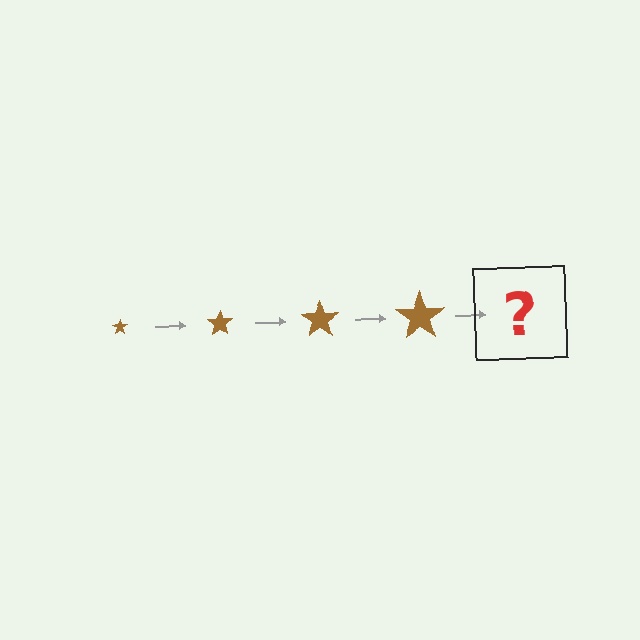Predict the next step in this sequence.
The next step is a brown star, larger than the previous one.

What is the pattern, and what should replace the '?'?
The pattern is that the star gets progressively larger each step. The '?' should be a brown star, larger than the previous one.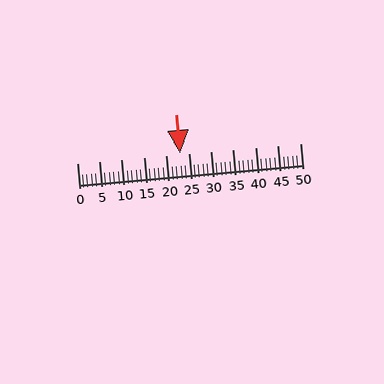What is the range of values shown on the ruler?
The ruler shows values from 0 to 50.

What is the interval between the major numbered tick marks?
The major tick marks are spaced 5 units apart.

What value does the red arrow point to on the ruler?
The red arrow points to approximately 23.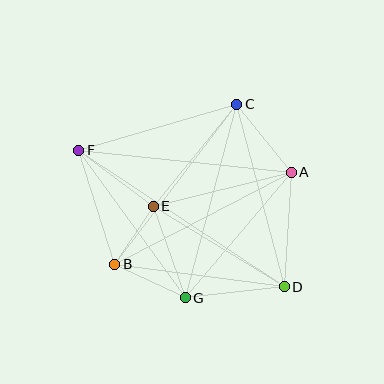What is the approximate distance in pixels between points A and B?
The distance between A and B is approximately 199 pixels.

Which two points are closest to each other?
Points B and E are closest to each other.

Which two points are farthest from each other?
Points D and F are farthest from each other.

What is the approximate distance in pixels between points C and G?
The distance between C and G is approximately 200 pixels.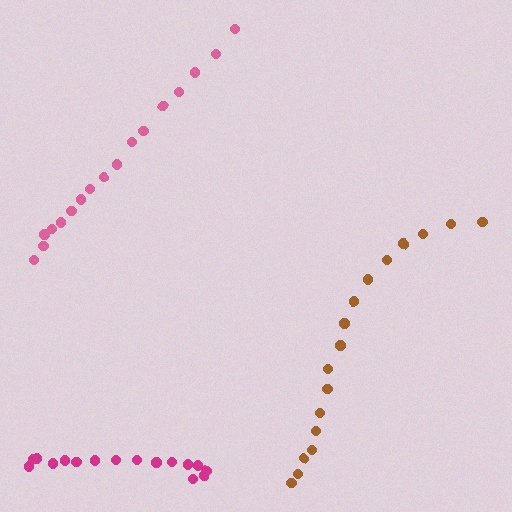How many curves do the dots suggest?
There are 3 distinct paths.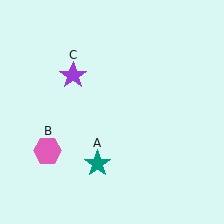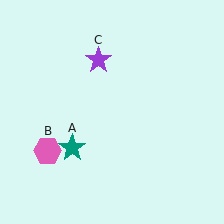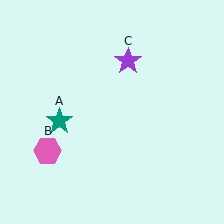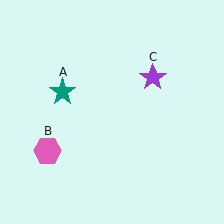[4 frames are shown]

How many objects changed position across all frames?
2 objects changed position: teal star (object A), purple star (object C).